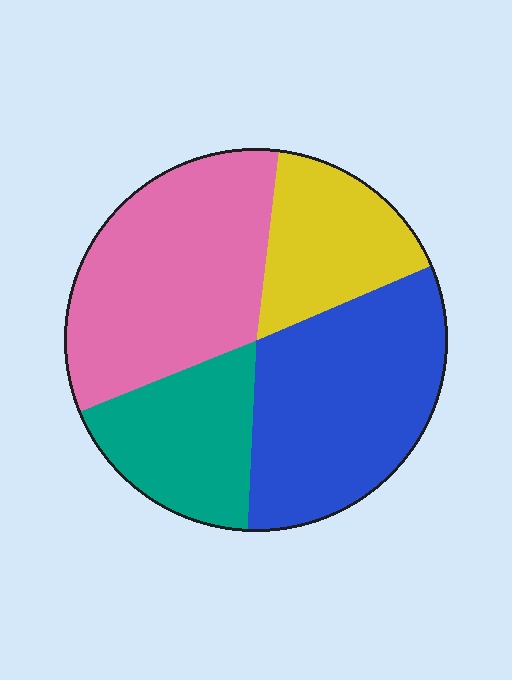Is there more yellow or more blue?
Blue.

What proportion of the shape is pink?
Pink takes up about one third (1/3) of the shape.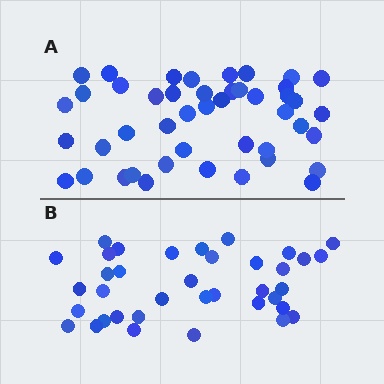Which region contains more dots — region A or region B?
Region A (the top region) has more dots.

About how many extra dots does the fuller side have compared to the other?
Region A has roughly 8 or so more dots than region B.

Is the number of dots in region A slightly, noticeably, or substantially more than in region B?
Region A has only slightly more — the two regions are fairly close. The ratio is roughly 1.2 to 1.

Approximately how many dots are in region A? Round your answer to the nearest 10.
About 40 dots. (The exact count is 45, which rounds to 40.)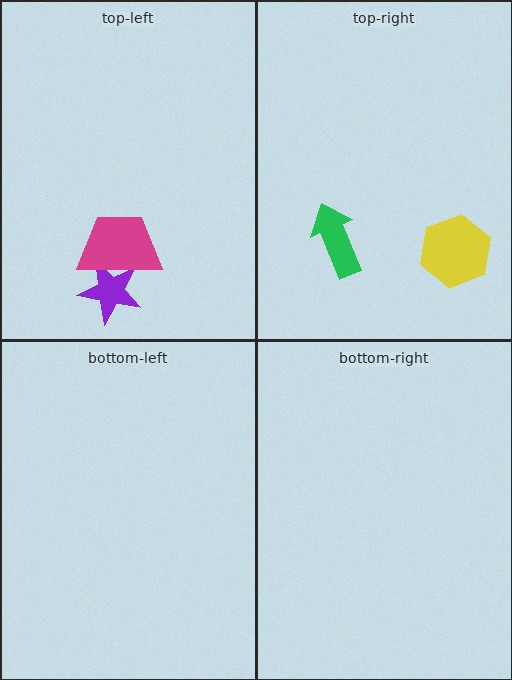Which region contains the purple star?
The top-left region.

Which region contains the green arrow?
The top-right region.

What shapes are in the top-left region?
The purple star, the magenta trapezoid.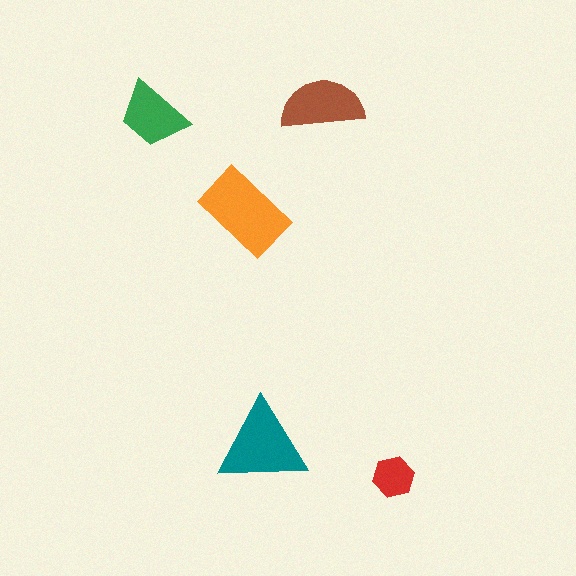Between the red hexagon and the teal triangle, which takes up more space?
The teal triangle.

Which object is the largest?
The orange rectangle.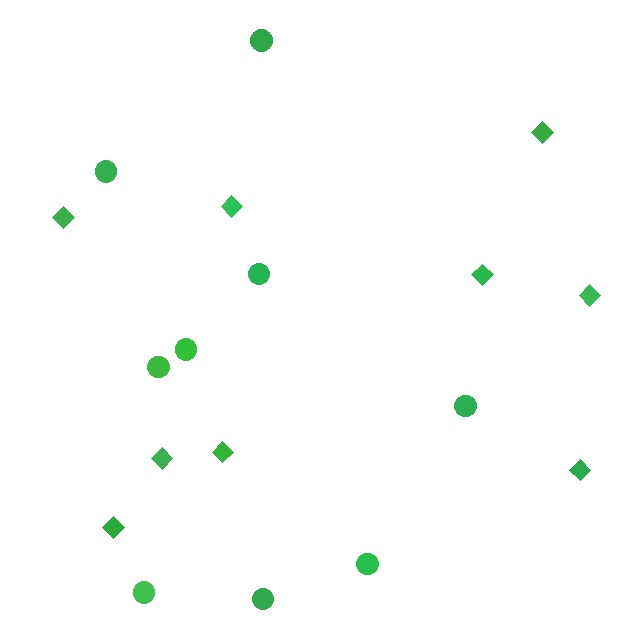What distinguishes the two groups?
There are 2 groups: one group of diamonds (9) and one group of circles (9).